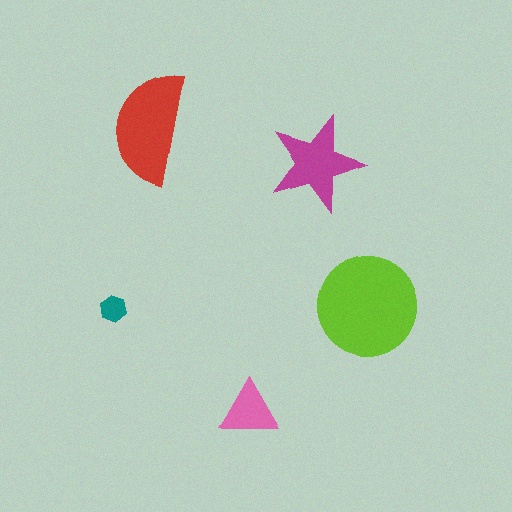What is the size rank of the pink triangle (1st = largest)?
4th.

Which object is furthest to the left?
The teal hexagon is leftmost.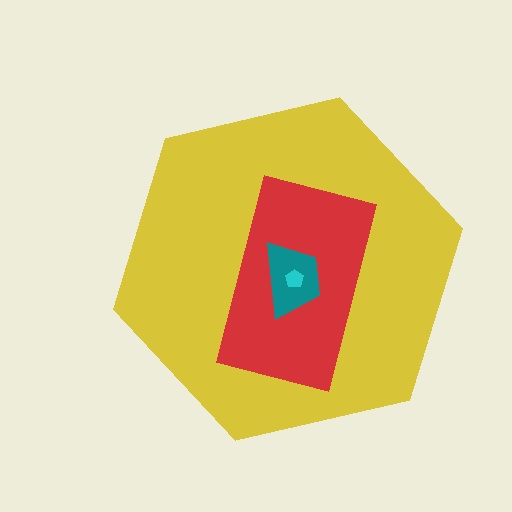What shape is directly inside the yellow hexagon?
The red rectangle.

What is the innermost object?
The cyan pentagon.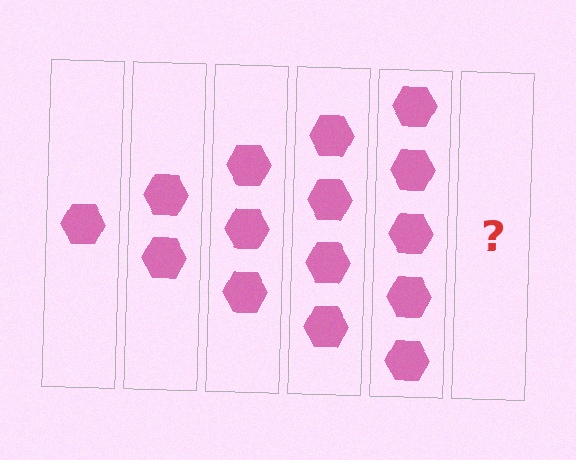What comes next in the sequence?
The next element should be 6 hexagons.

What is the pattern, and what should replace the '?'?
The pattern is that each step adds one more hexagon. The '?' should be 6 hexagons.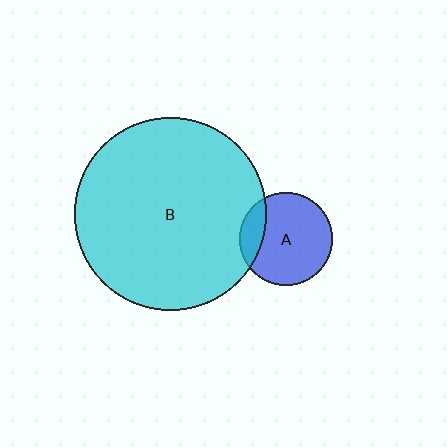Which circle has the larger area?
Circle B (cyan).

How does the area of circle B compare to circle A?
Approximately 4.2 times.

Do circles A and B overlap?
Yes.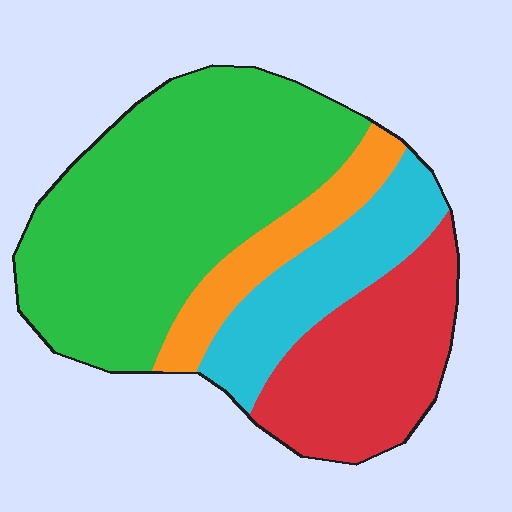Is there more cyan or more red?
Red.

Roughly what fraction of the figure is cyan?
Cyan covers about 15% of the figure.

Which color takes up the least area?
Orange, at roughly 10%.